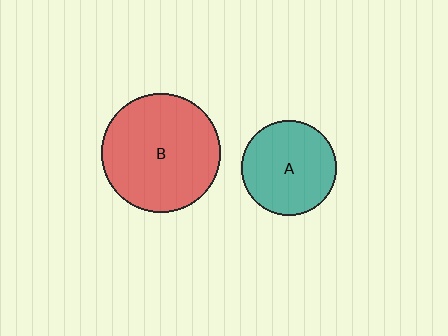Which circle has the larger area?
Circle B (red).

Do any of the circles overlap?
No, none of the circles overlap.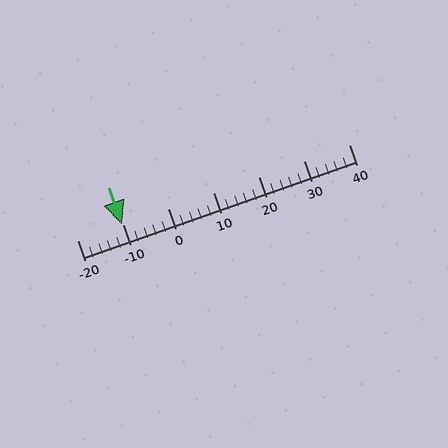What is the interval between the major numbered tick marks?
The major tick marks are spaced 10 units apart.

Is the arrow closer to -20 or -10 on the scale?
The arrow is closer to -10.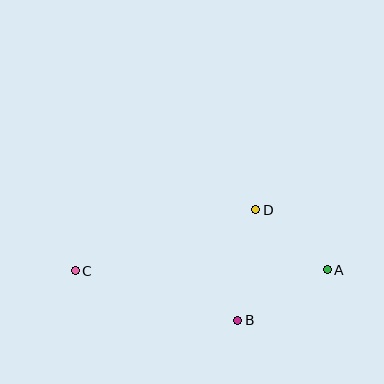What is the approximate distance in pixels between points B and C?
The distance between B and C is approximately 170 pixels.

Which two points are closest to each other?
Points A and D are closest to each other.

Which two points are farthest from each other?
Points A and C are farthest from each other.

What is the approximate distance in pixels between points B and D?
The distance between B and D is approximately 112 pixels.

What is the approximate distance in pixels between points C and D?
The distance between C and D is approximately 191 pixels.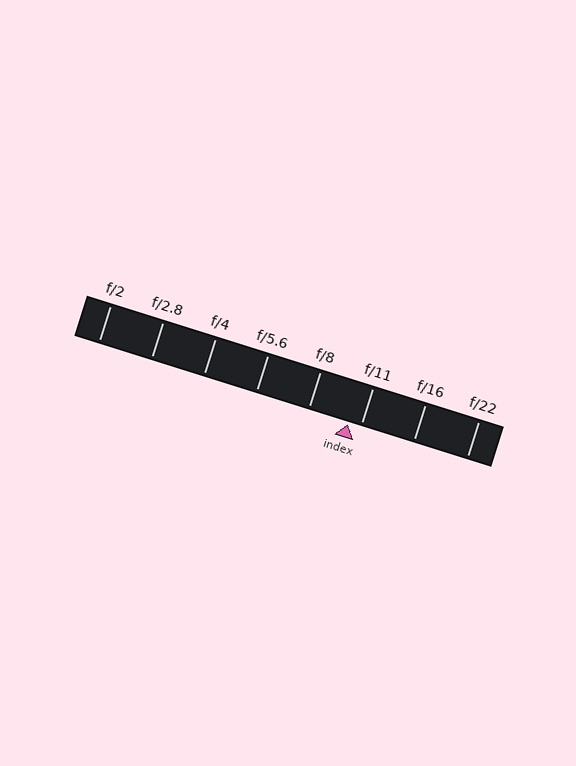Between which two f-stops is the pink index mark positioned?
The index mark is between f/8 and f/11.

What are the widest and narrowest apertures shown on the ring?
The widest aperture shown is f/2 and the narrowest is f/22.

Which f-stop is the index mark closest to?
The index mark is closest to f/11.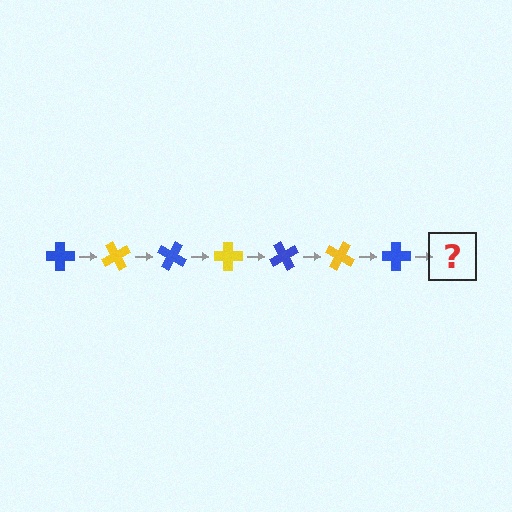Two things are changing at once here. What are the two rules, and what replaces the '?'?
The two rules are that it rotates 60 degrees each step and the color cycles through blue and yellow. The '?' should be a yellow cross, rotated 420 degrees from the start.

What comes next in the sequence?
The next element should be a yellow cross, rotated 420 degrees from the start.